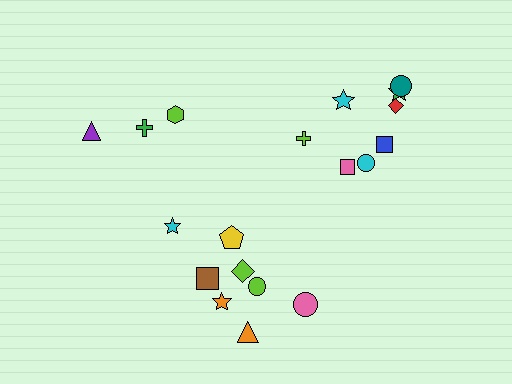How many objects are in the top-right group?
There are 8 objects.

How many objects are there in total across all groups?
There are 19 objects.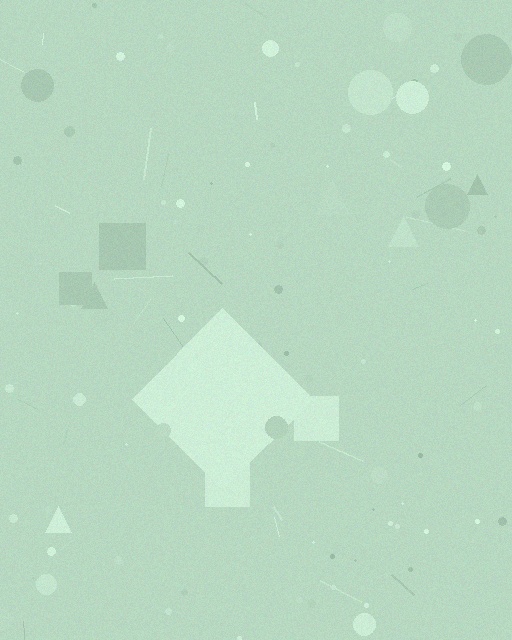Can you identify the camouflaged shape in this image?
The camouflaged shape is a diamond.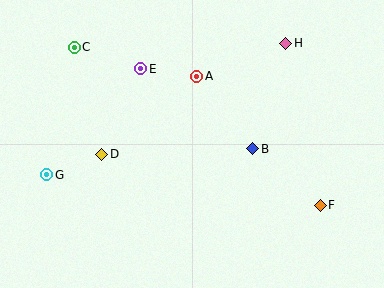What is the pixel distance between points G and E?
The distance between G and E is 141 pixels.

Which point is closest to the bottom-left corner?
Point G is closest to the bottom-left corner.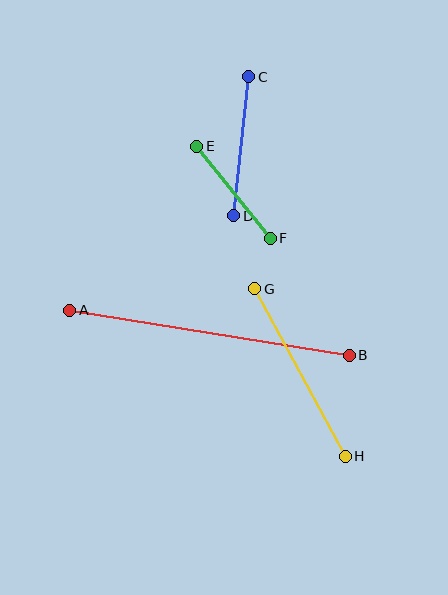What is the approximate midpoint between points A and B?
The midpoint is at approximately (210, 333) pixels.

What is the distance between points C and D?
The distance is approximately 140 pixels.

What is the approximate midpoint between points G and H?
The midpoint is at approximately (300, 373) pixels.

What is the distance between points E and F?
The distance is approximately 118 pixels.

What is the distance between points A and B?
The distance is approximately 283 pixels.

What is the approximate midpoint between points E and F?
The midpoint is at approximately (234, 192) pixels.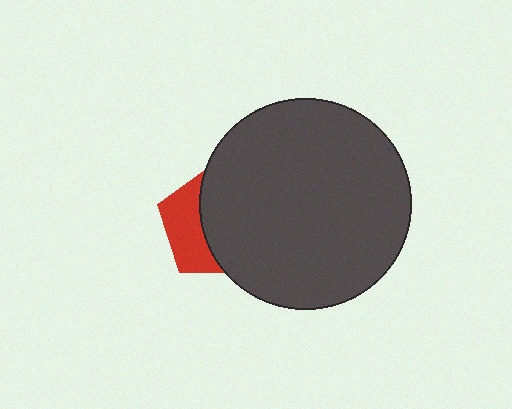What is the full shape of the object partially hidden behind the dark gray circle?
The partially hidden object is a red pentagon.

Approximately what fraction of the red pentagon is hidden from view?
Roughly 62% of the red pentagon is hidden behind the dark gray circle.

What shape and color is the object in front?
The object in front is a dark gray circle.